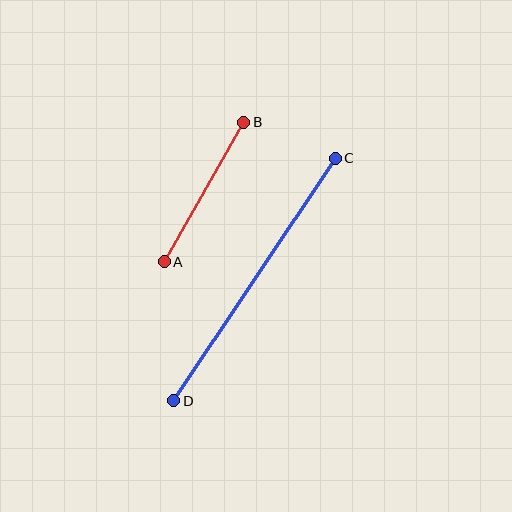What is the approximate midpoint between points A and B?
The midpoint is at approximately (204, 192) pixels.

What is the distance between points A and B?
The distance is approximately 160 pixels.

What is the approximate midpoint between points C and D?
The midpoint is at approximately (254, 280) pixels.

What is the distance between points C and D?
The distance is approximately 291 pixels.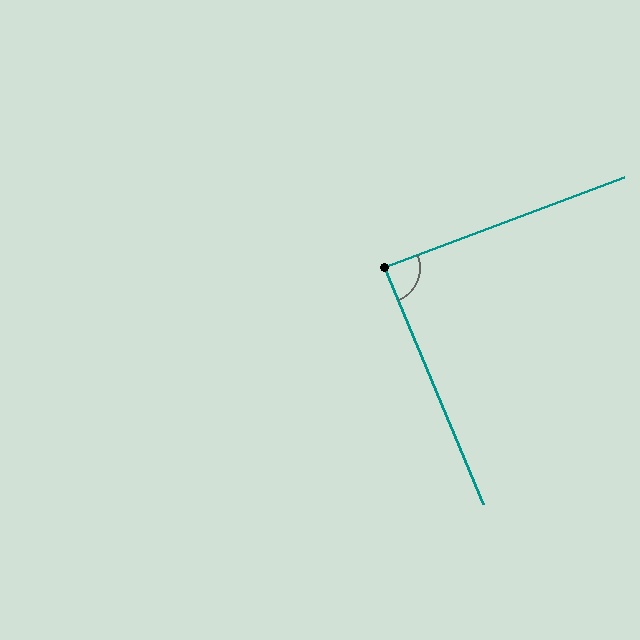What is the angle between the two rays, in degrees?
Approximately 88 degrees.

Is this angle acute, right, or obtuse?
It is approximately a right angle.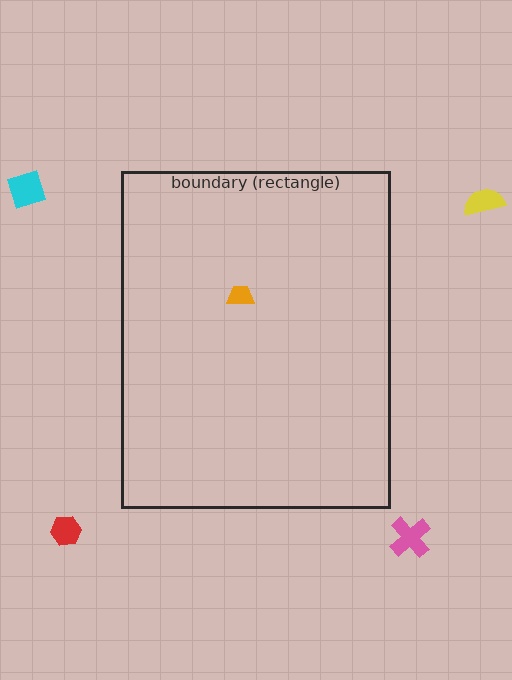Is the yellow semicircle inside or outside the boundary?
Outside.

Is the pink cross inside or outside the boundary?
Outside.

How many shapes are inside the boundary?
1 inside, 4 outside.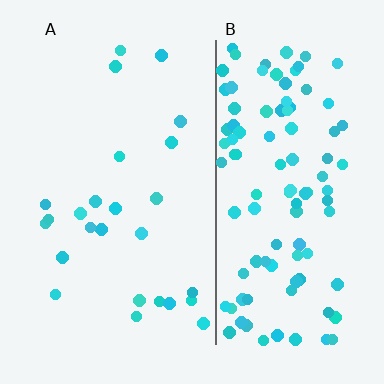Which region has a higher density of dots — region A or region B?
B (the right).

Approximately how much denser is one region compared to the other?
Approximately 4.3× — region B over region A.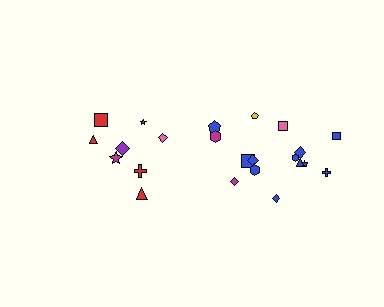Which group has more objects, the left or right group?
The right group.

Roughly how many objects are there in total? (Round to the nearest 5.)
Roughly 25 objects in total.